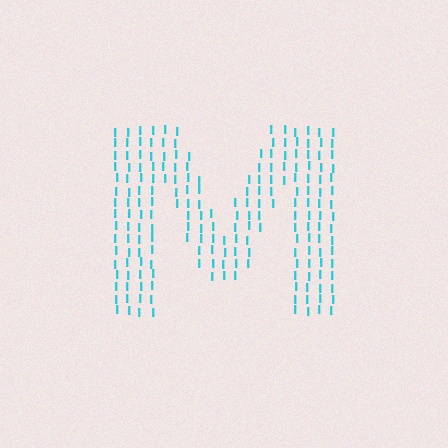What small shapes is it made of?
It is made of small letter I's.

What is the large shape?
The large shape is the letter M.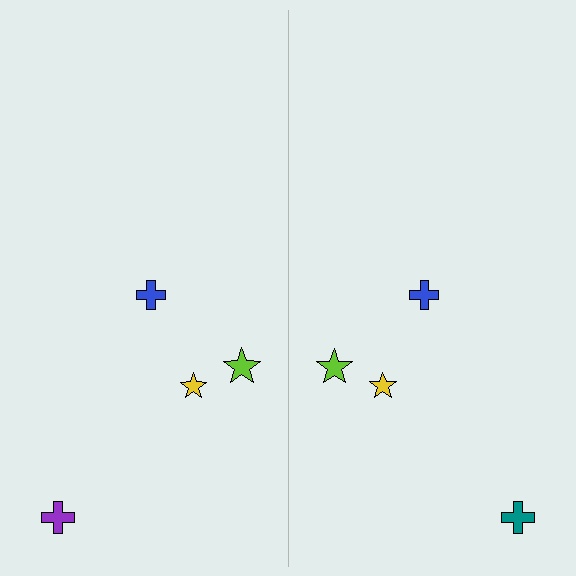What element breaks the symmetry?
The teal cross on the right side breaks the symmetry — its mirror counterpart is purple.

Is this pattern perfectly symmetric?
No, the pattern is not perfectly symmetric. The teal cross on the right side breaks the symmetry — its mirror counterpart is purple.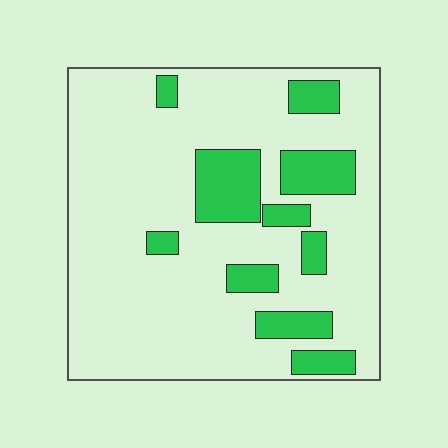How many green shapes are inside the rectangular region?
10.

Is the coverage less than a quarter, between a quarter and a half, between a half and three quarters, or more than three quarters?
Less than a quarter.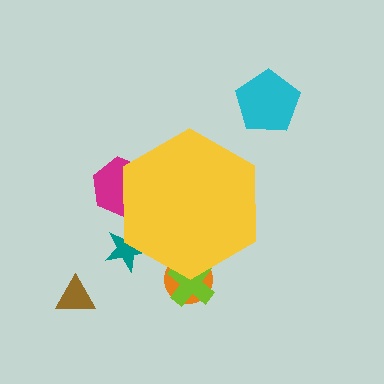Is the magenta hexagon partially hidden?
Yes, the magenta hexagon is partially hidden behind the yellow hexagon.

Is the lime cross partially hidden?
Yes, the lime cross is partially hidden behind the yellow hexagon.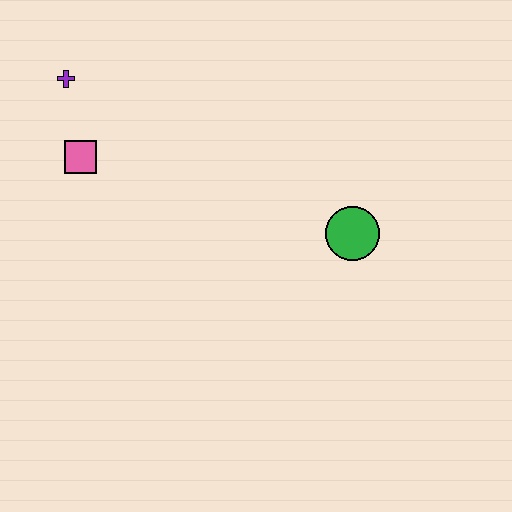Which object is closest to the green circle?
The pink square is closest to the green circle.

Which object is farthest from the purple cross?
The green circle is farthest from the purple cross.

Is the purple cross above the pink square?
Yes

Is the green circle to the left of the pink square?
No